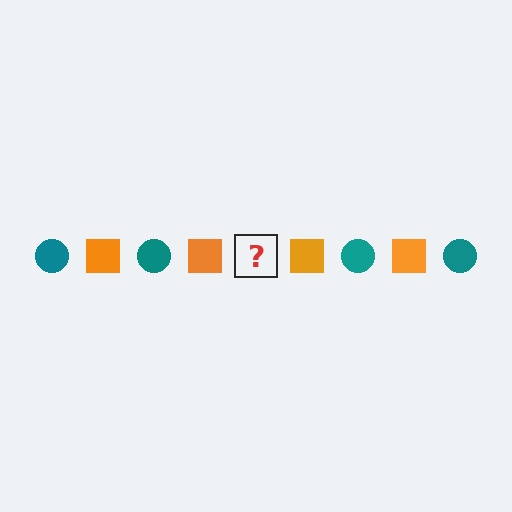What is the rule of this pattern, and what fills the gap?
The rule is that the pattern alternates between teal circle and orange square. The gap should be filled with a teal circle.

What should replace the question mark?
The question mark should be replaced with a teal circle.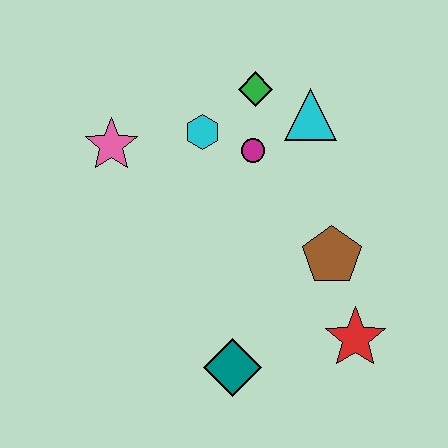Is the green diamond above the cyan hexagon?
Yes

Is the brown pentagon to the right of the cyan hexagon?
Yes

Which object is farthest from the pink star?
The red star is farthest from the pink star.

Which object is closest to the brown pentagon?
The red star is closest to the brown pentagon.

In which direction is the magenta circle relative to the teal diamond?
The magenta circle is above the teal diamond.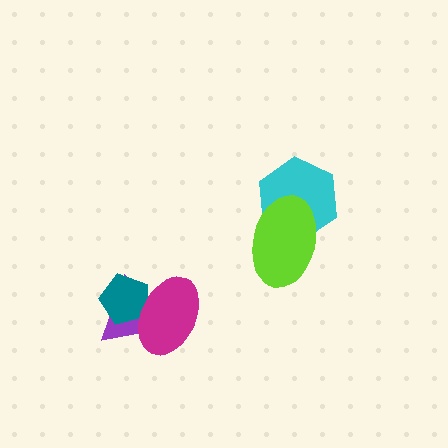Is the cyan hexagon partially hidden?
Yes, it is partially covered by another shape.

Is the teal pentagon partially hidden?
Yes, it is partially covered by another shape.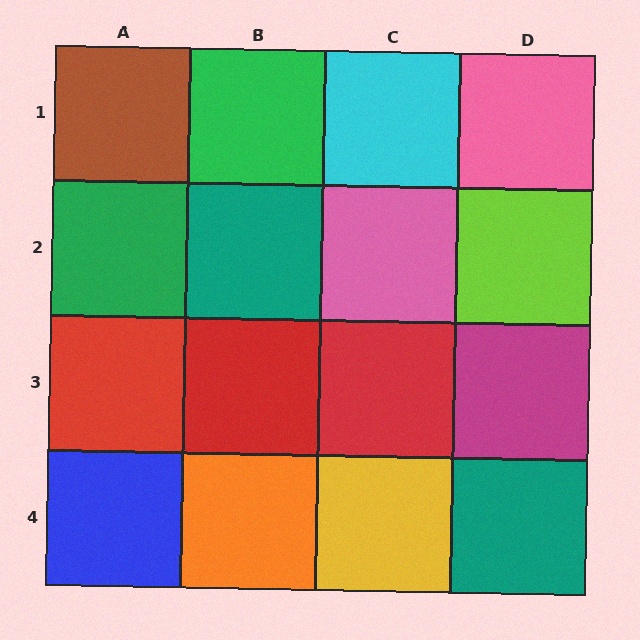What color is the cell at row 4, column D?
Teal.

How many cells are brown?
1 cell is brown.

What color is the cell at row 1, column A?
Brown.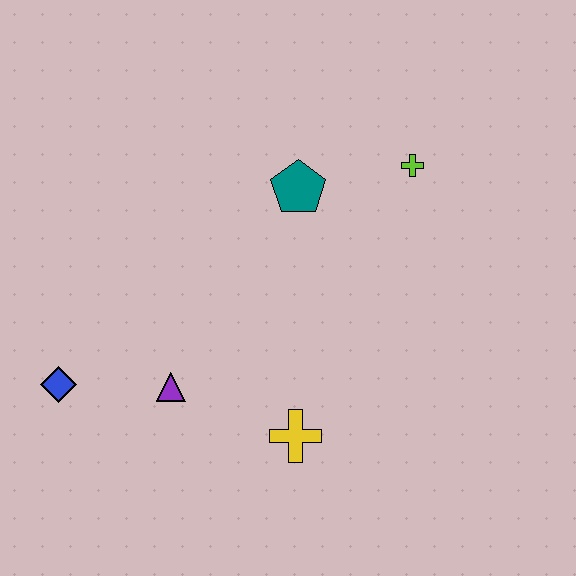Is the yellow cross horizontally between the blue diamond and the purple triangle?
No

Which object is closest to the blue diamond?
The purple triangle is closest to the blue diamond.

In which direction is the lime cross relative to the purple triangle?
The lime cross is to the right of the purple triangle.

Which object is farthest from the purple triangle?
The lime cross is farthest from the purple triangle.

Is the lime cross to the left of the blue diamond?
No